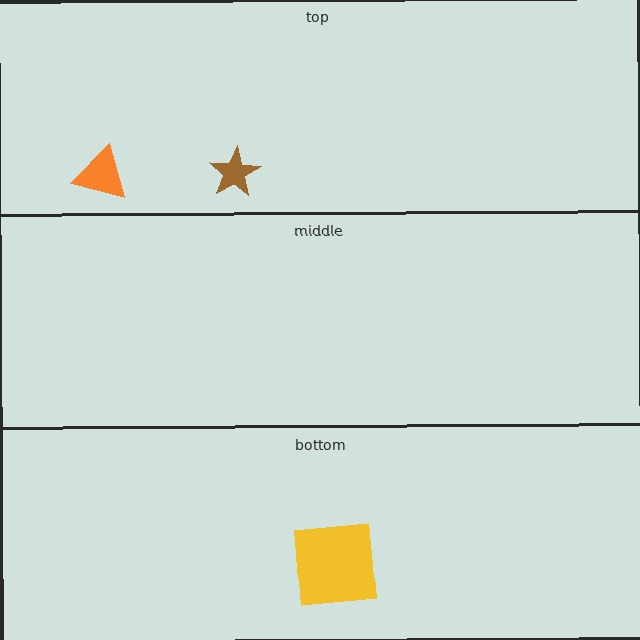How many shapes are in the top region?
2.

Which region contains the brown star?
The top region.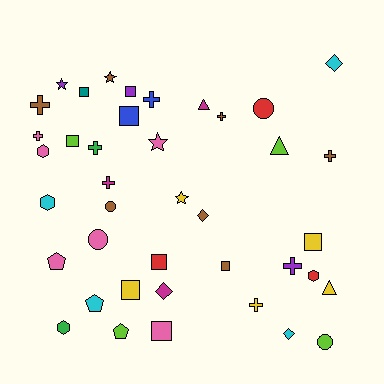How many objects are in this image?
There are 40 objects.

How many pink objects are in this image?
There are 6 pink objects.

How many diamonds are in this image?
There are 4 diamonds.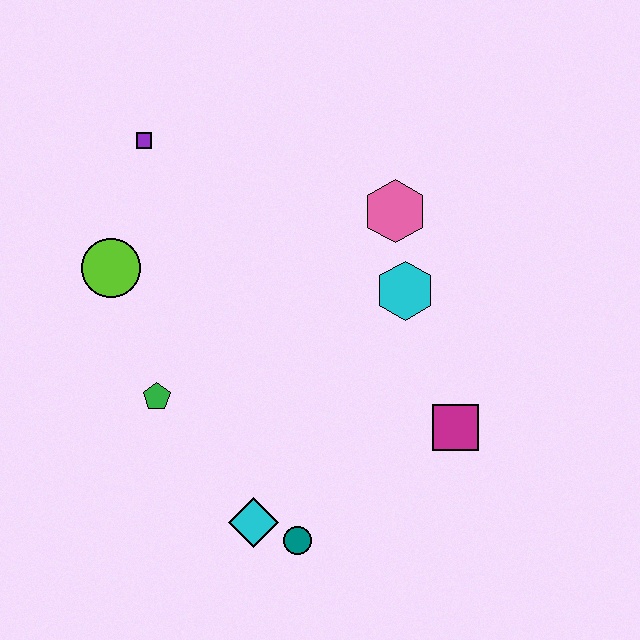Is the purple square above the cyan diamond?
Yes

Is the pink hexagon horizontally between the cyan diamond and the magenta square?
Yes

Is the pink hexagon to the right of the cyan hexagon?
No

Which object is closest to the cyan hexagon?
The pink hexagon is closest to the cyan hexagon.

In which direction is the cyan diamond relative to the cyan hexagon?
The cyan diamond is below the cyan hexagon.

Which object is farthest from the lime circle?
The magenta square is farthest from the lime circle.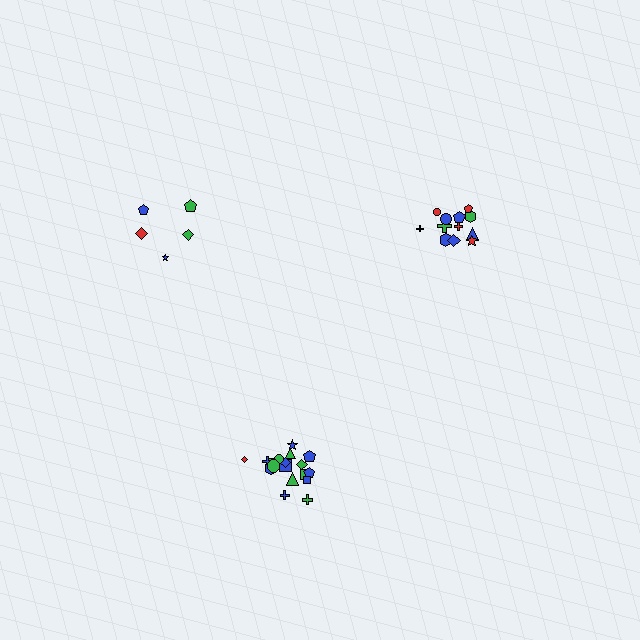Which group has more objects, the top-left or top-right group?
The top-right group.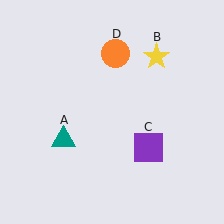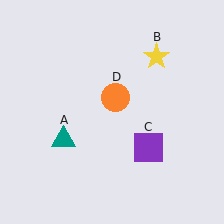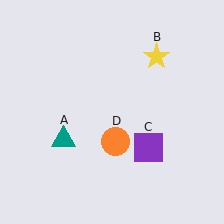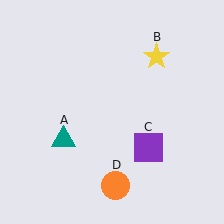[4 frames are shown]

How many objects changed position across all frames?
1 object changed position: orange circle (object D).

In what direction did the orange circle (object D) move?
The orange circle (object D) moved down.